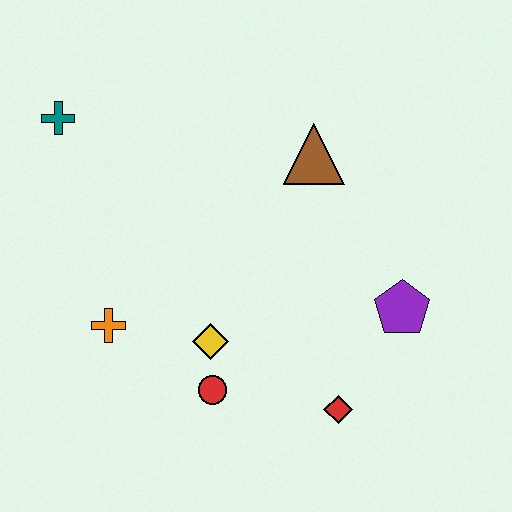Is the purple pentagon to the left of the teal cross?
No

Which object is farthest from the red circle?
The teal cross is farthest from the red circle.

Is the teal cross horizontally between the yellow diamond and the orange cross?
No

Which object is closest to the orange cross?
The yellow diamond is closest to the orange cross.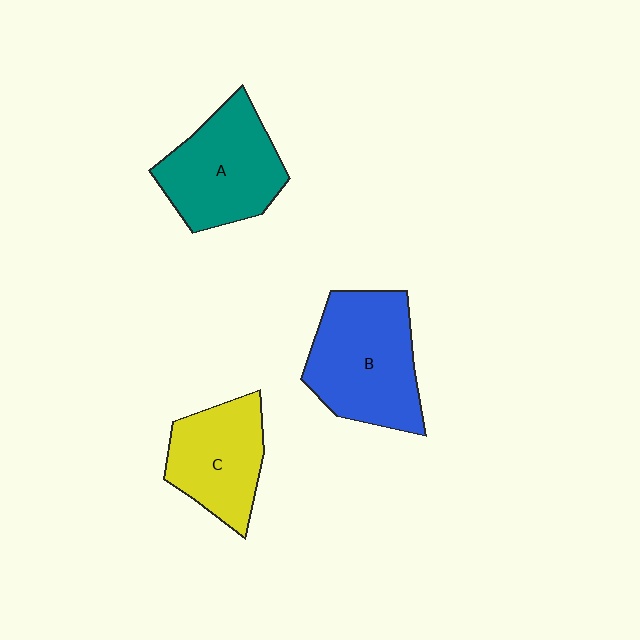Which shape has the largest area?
Shape B (blue).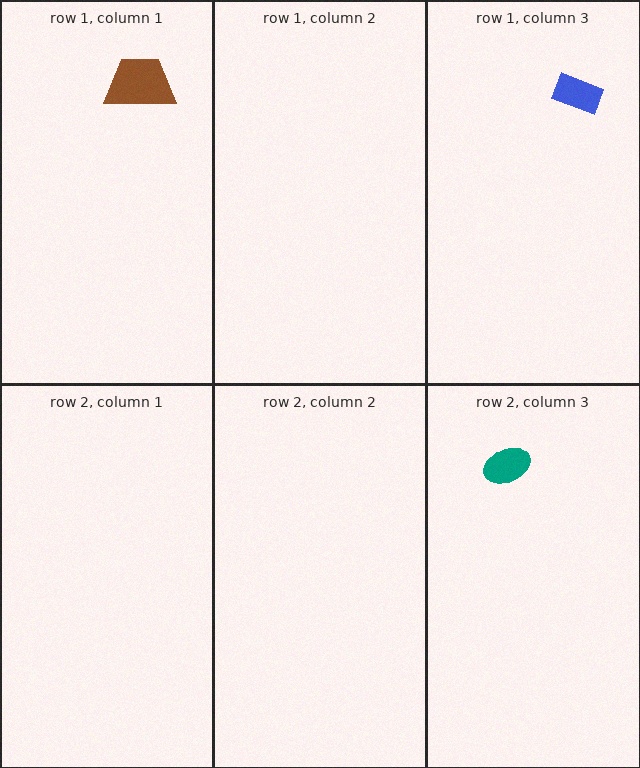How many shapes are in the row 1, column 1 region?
1.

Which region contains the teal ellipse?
The row 2, column 3 region.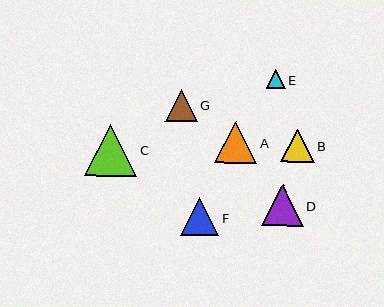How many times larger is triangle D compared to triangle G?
Triangle D is approximately 1.3 times the size of triangle G.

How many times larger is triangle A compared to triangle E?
Triangle A is approximately 2.2 times the size of triangle E.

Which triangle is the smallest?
Triangle E is the smallest with a size of approximately 19 pixels.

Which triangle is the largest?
Triangle C is the largest with a size of approximately 52 pixels.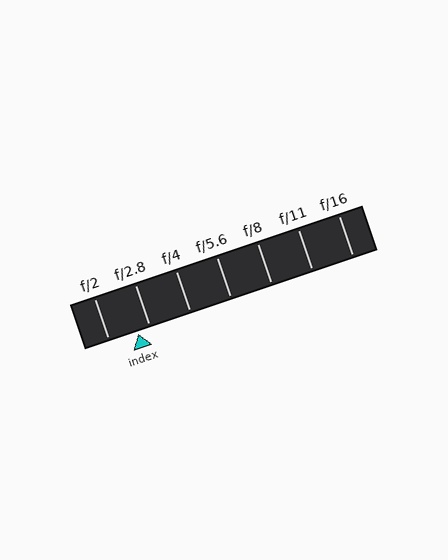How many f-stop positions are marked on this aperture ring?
There are 7 f-stop positions marked.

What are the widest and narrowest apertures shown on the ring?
The widest aperture shown is f/2 and the narrowest is f/16.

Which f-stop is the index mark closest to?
The index mark is closest to f/2.8.